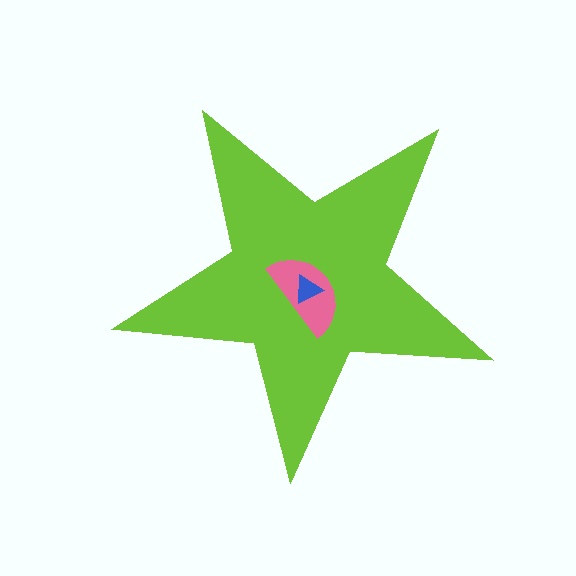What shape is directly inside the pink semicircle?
The blue triangle.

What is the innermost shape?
The blue triangle.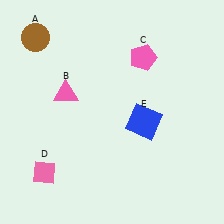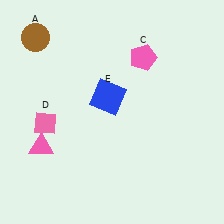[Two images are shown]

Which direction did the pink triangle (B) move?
The pink triangle (B) moved down.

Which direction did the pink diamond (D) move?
The pink diamond (D) moved up.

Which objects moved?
The objects that moved are: the pink triangle (B), the pink diamond (D), the blue square (E).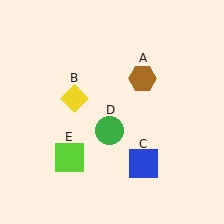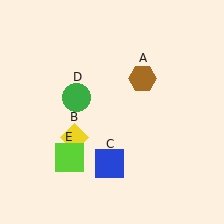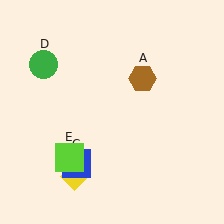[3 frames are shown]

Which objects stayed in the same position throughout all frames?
Brown hexagon (object A) and lime square (object E) remained stationary.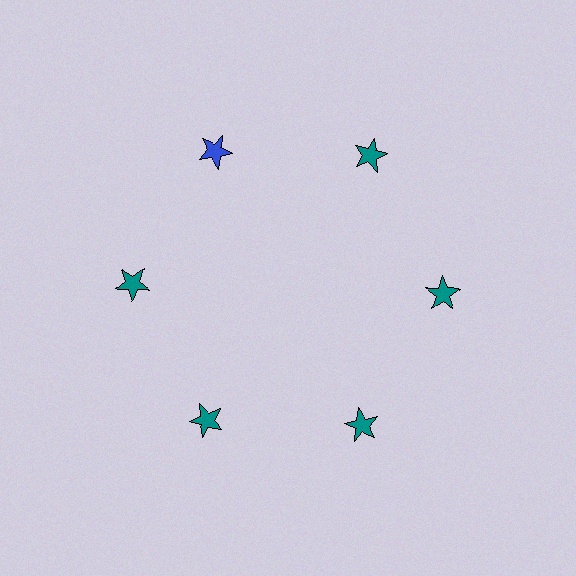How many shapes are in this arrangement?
There are 6 shapes arranged in a ring pattern.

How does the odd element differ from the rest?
It has a different color: blue instead of teal.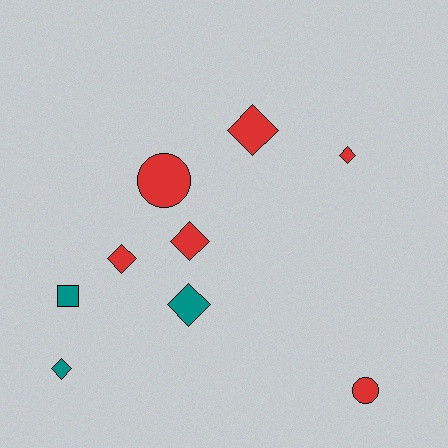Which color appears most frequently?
Red, with 6 objects.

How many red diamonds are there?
There are 4 red diamonds.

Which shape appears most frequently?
Diamond, with 6 objects.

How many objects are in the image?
There are 9 objects.